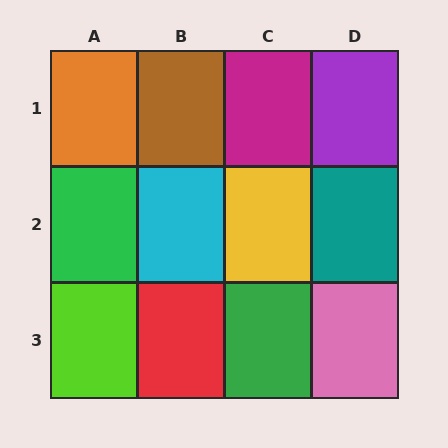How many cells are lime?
1 cell is lime.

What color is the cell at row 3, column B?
Red.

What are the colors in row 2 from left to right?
Green, cyan, yellow, teal.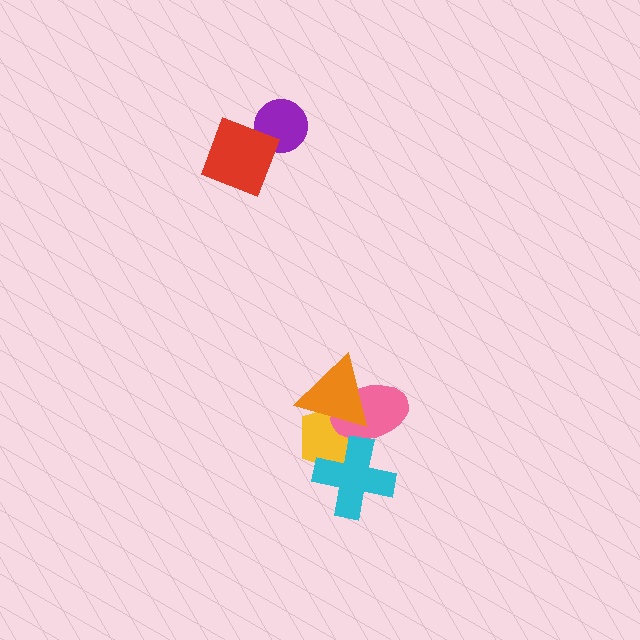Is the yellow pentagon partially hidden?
Yes, it is partially covered by another shape.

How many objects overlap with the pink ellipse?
3 objects overlap with the pink ellipse.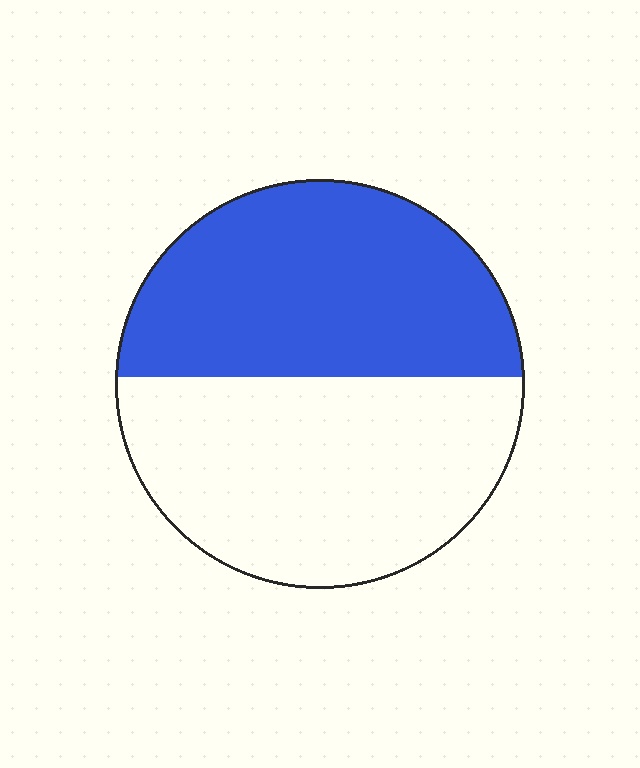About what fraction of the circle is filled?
About one half (1/2).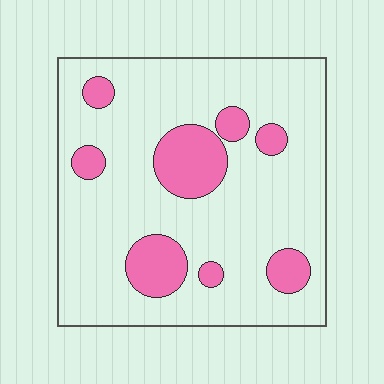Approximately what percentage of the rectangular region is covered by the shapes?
Approximately 20%.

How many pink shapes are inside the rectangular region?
8.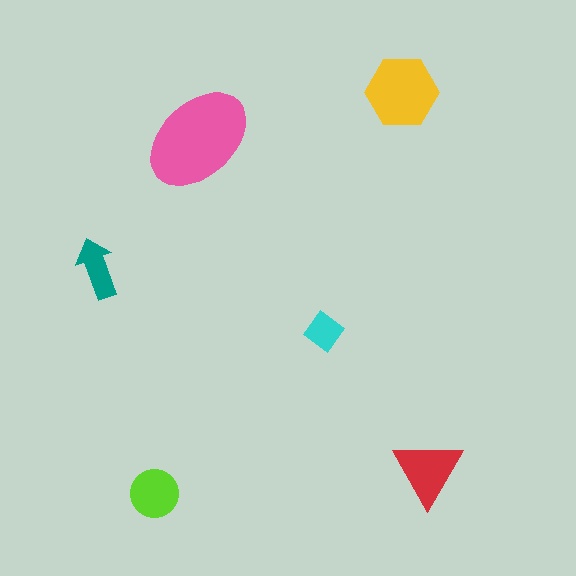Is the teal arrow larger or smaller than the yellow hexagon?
Smaller.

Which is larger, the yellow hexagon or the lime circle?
The yellow hexagon.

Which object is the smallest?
The cyan diamond.